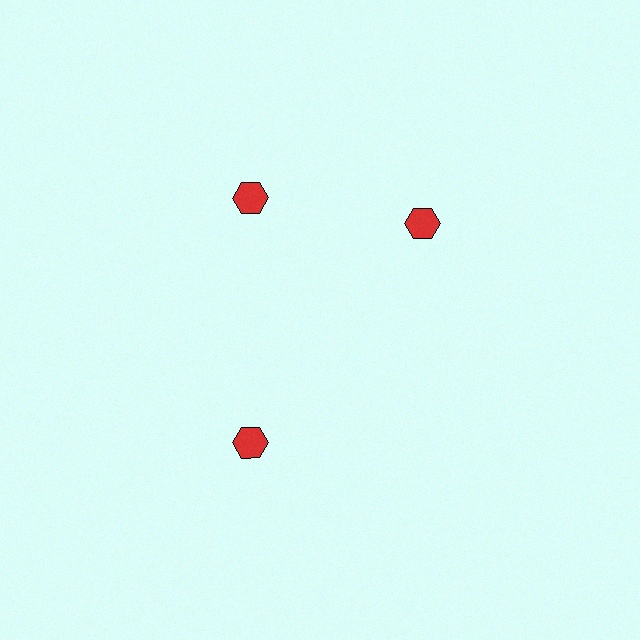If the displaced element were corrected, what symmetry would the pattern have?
It would have 3-fold rotational symmetry — the pattern would map onto itself every 120 degrees.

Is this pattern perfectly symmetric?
No. The 3 red hexagons are arranged in a ring, but one element near the 3 o'clock position is rotated out of alignment along the ring, breaking the 3-fold rotational symmetry.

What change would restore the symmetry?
The symmetry would be restored by rotating it back into even spacing with its neighbors so that all 3 hexagons sit at equal angles and equal distance from the center.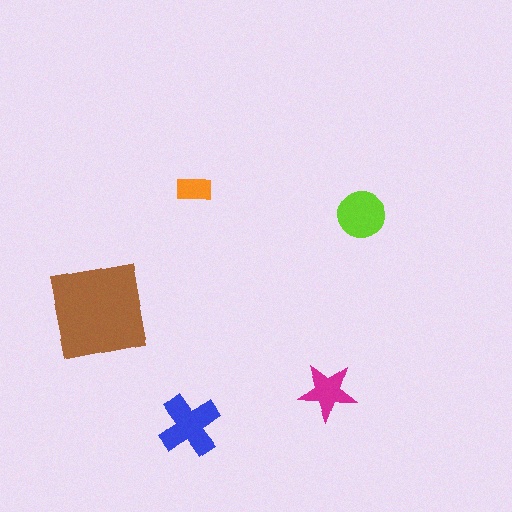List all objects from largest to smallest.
The brown square, the blue cross, the lime circle, the magenta star, the orange rectangle.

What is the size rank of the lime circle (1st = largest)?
3rd.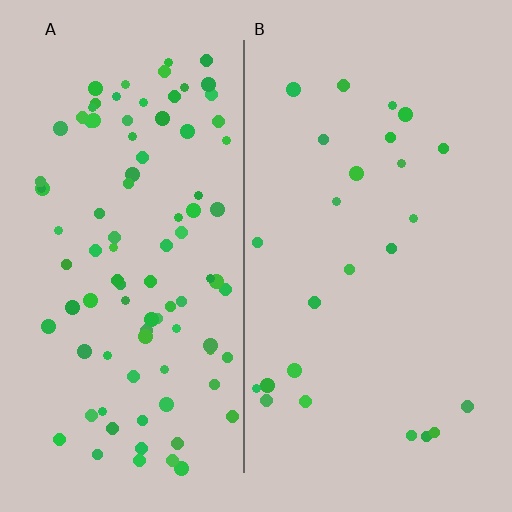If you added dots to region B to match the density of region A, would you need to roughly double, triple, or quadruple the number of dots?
Approximately quadruple.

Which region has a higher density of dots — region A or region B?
A (the left).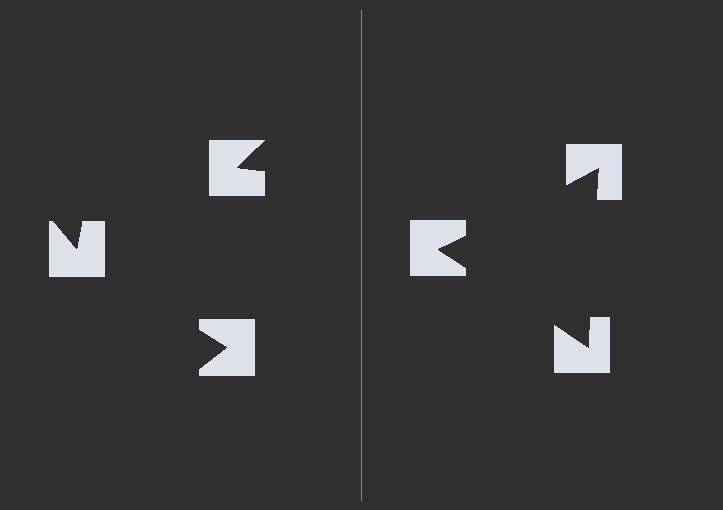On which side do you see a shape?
An illusory triangle appears on the right side. On the left side the wedge cuts are rotated, so no coherent shape forms.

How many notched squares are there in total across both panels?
6 — 3 on each side.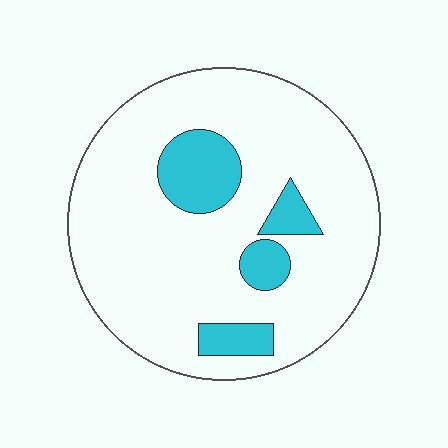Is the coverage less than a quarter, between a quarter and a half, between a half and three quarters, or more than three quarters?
Less than a quarter.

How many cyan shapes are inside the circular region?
4.